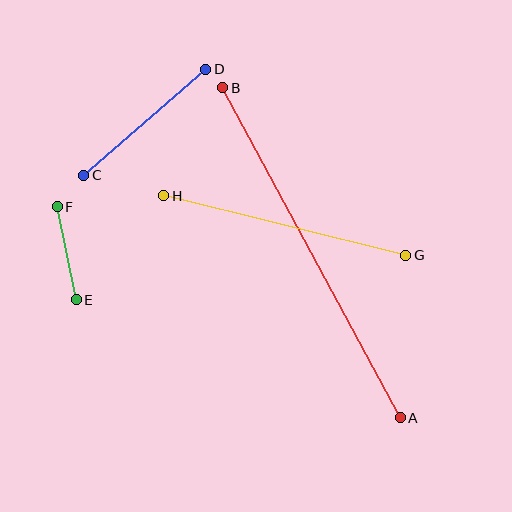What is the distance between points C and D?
The distance is approximately 162 pixels.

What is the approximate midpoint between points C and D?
The midpoint is at approximately (145, 122) pixels.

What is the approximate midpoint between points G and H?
The midpoint is at approximately (285, 226) pixels.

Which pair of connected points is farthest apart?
Points A and B are farthest apart.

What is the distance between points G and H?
The distance is approximately 249 pixels.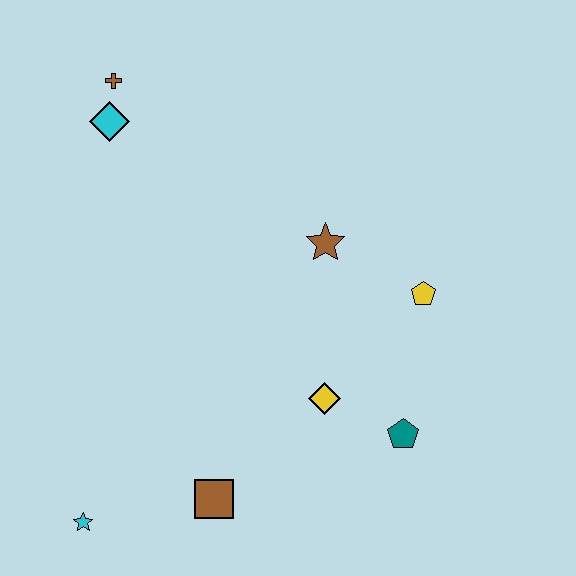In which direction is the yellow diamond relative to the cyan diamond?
The yellow diamond is below the cyan diamond.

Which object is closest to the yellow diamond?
The teal pentagon is closest to the yellow diamond.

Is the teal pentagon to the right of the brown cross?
Yes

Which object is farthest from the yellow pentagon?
The cyan star is farthest from the yellow pentagon.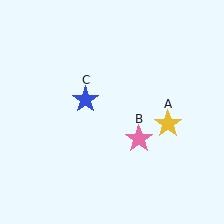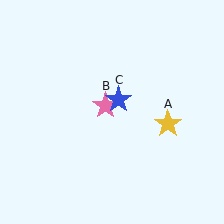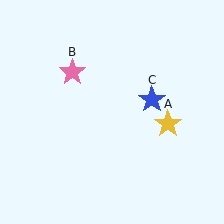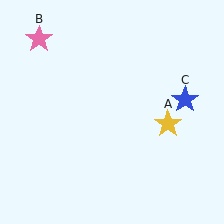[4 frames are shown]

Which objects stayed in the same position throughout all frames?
Yellow star (object A) remained stationary.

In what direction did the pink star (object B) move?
The pink star (object B) moved up and to the left.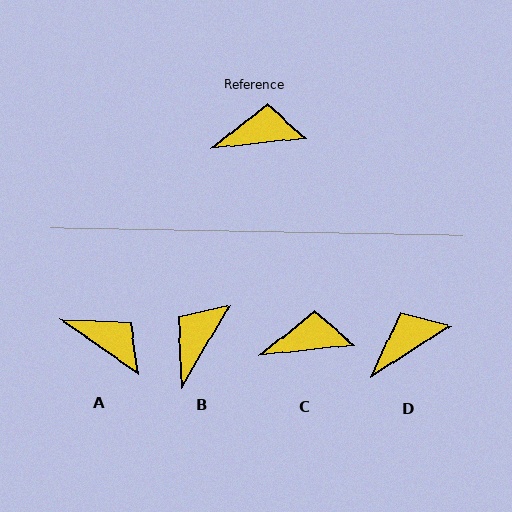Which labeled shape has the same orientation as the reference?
C.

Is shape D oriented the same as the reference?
No, it is off by about 26 degrees.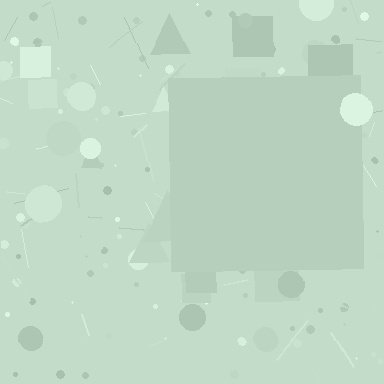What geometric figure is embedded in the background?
A square is embedded in the background.